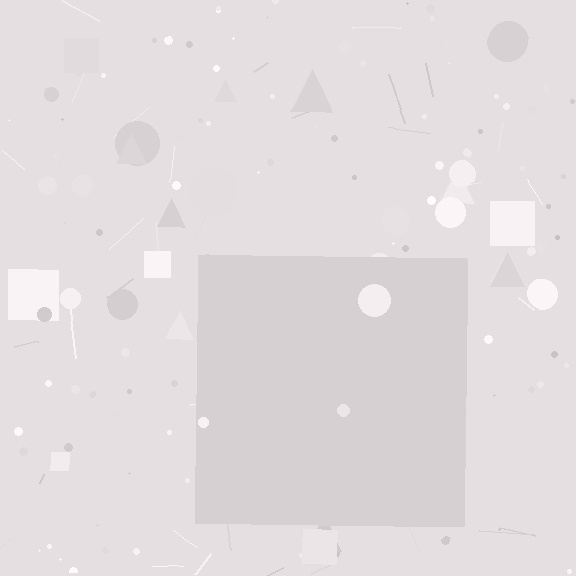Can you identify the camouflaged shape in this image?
The camouflaged shape is a square.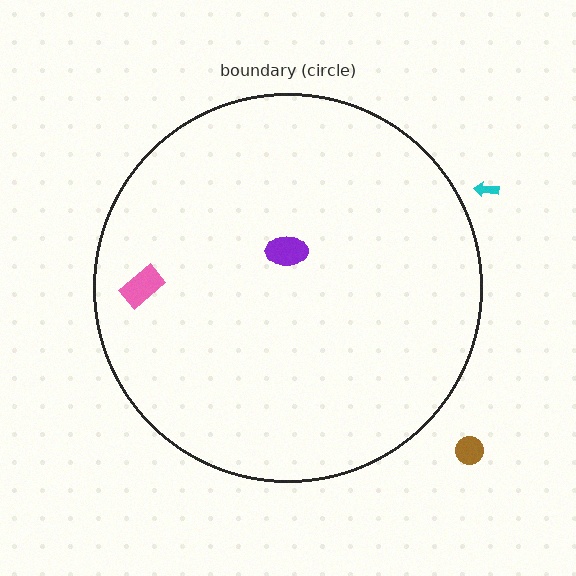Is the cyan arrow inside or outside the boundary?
Outside.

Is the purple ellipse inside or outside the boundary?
Inside.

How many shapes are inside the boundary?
2 inside, 2 outside.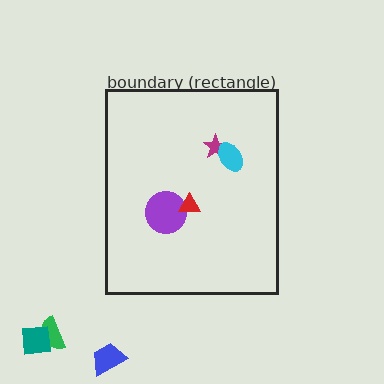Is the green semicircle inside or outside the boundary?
Outside.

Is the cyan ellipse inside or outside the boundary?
Inside.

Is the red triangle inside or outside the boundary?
Inside.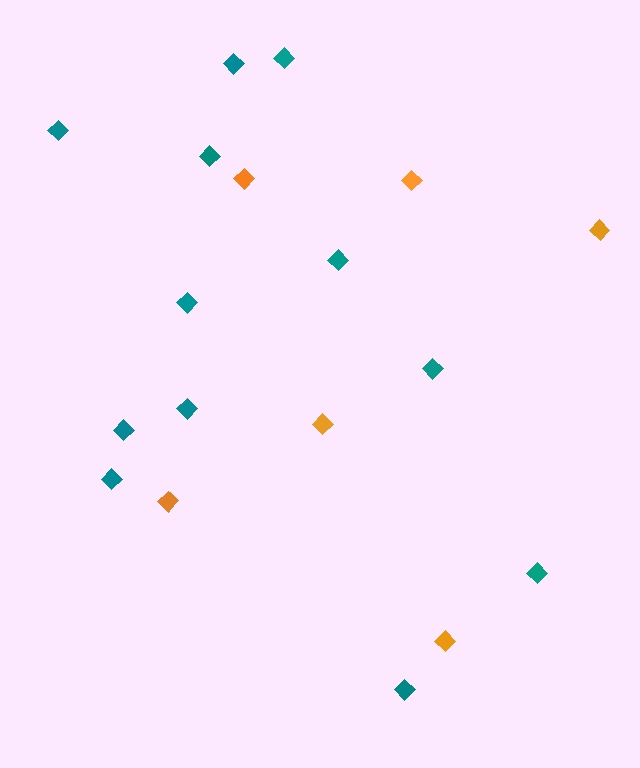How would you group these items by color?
There are 2 groups: one group of teal diamonds (12) and one group of orange diamonds (6).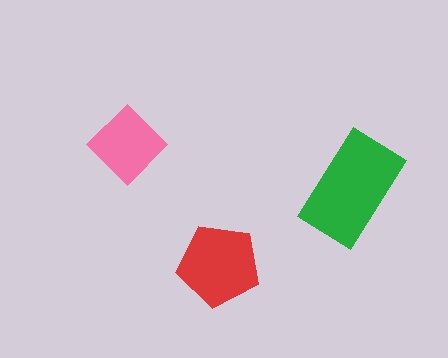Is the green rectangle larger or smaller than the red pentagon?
Larger.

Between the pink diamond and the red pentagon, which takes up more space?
The red pentagon.